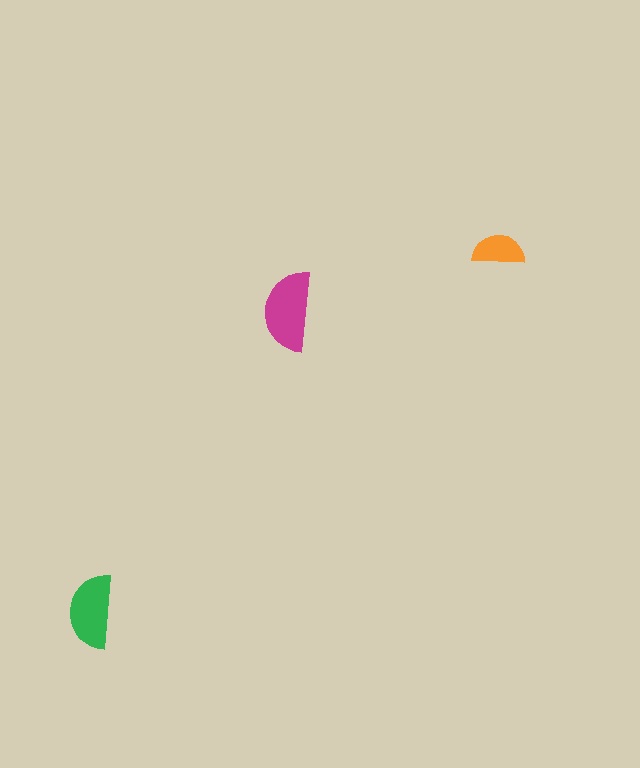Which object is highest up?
The orange semicircle is topmost.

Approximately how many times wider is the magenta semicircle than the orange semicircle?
About 1.5 times wider.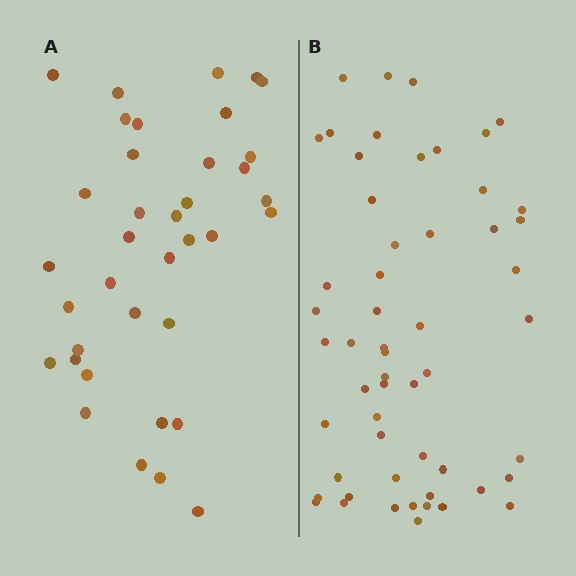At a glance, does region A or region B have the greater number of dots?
Region B (the right region) has more dots.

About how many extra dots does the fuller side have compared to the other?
Region B has approximately 20 more dots than region A.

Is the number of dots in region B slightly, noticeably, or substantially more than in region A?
Region B has substantially more. The ratio is roughly 1.5 to 1.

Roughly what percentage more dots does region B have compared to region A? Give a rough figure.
About 50% more.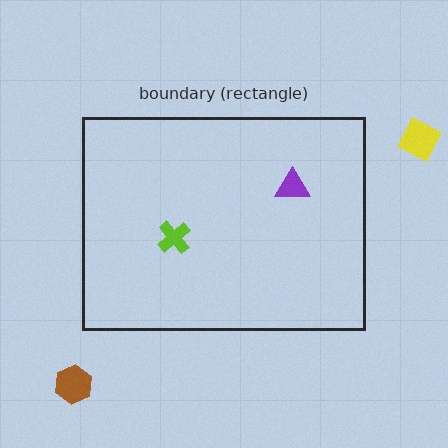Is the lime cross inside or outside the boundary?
Inside.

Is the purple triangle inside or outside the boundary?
Inside.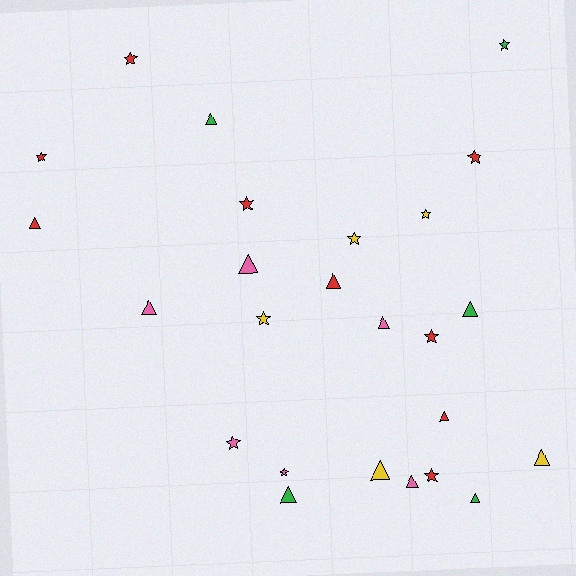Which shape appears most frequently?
Triangle, with 13 objects.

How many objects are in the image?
There are 25 objects.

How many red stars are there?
There are 6 red stars.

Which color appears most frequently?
Red, with 9 objects.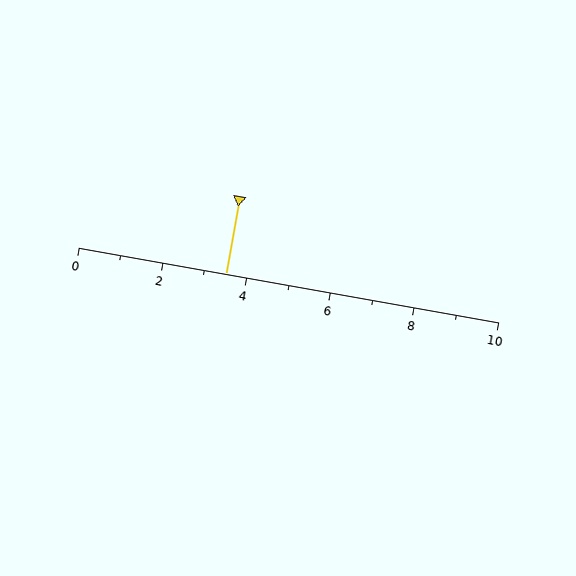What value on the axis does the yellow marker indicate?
The marker indicates approximately 3.5.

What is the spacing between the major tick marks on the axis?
The major ticks are spaced 2 apart.